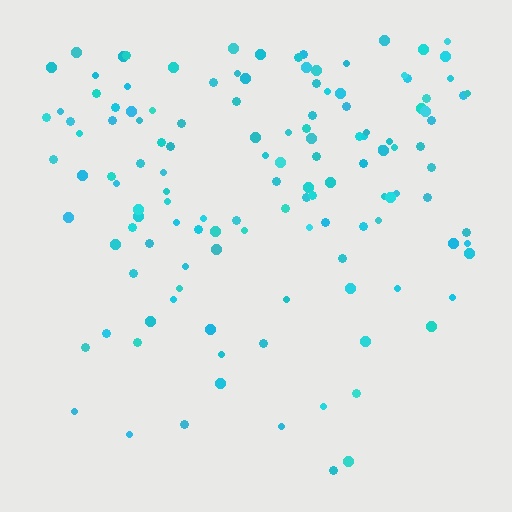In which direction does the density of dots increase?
From bottom to top, with the top side densest.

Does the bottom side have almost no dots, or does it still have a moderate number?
Still a moderate number, just noticeably fewer than the top.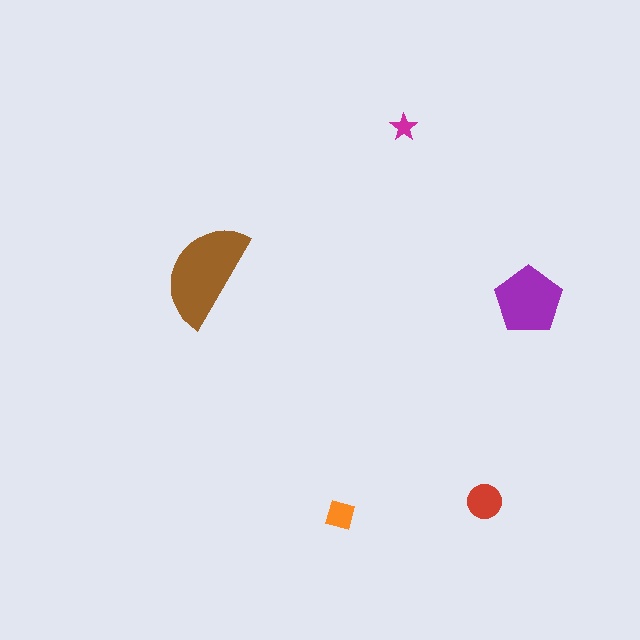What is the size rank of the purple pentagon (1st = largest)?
2nd.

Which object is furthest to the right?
The purple pentagon is rightmost.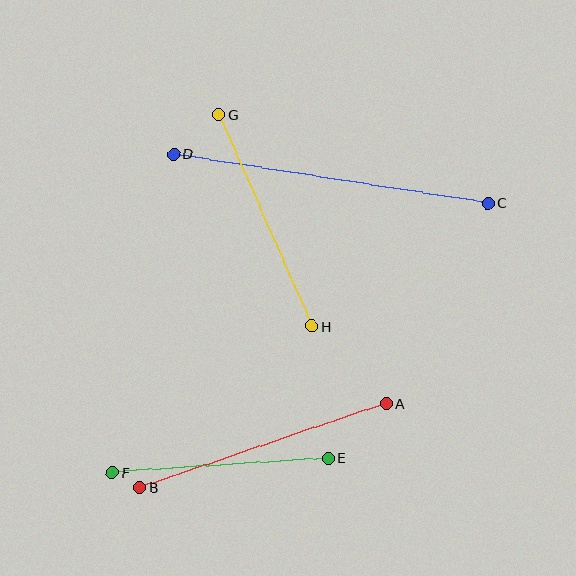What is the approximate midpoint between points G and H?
The midpoint is at approximately (265, 220) pixels.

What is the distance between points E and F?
The distance is approximately 216 pixels.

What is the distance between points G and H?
The distance is approximately 231 pixels.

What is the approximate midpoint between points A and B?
The midpoint is at approximately (263, 446) pixels.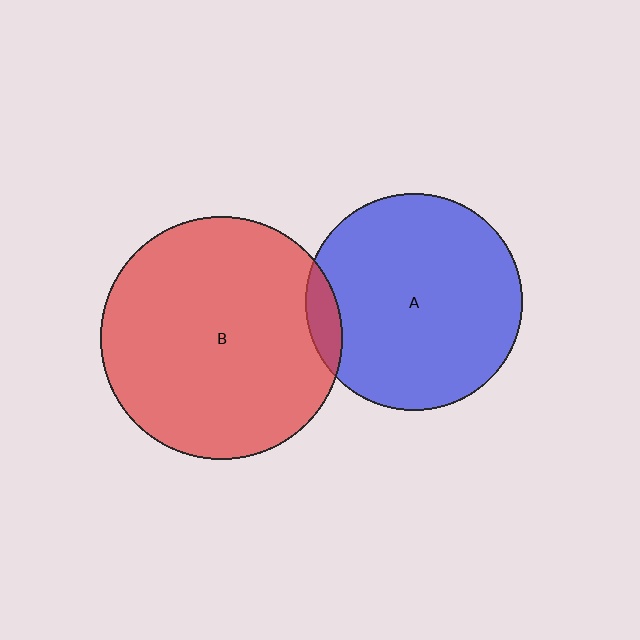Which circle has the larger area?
Circle B (red).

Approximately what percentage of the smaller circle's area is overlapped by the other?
Approximately 10%.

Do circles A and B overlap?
Yes.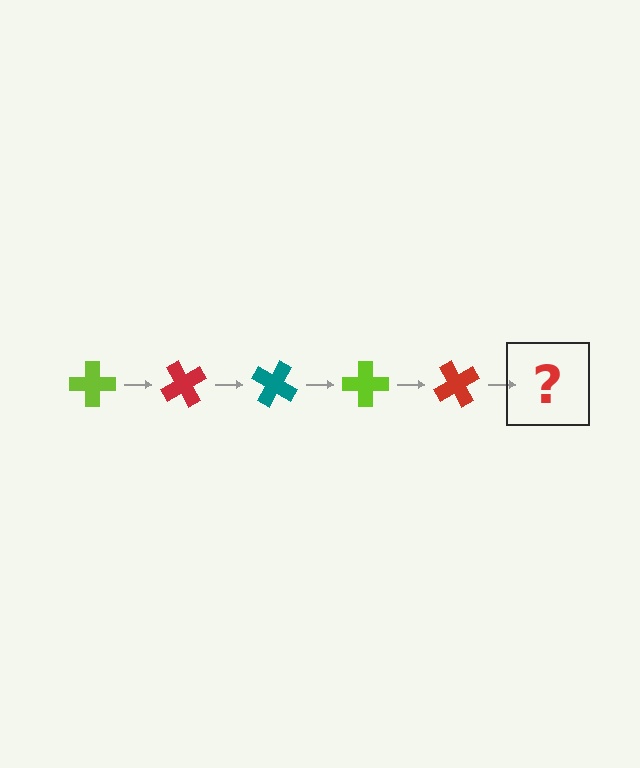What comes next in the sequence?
The next element should be a teal cross, rotated 300 degrees from the start.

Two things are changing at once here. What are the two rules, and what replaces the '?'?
The two rules are that it rotates 60 degrees each step and the color cycles through lime, red, and teal. The '?' should be a teal cross, rotated 300 degrees from the start.